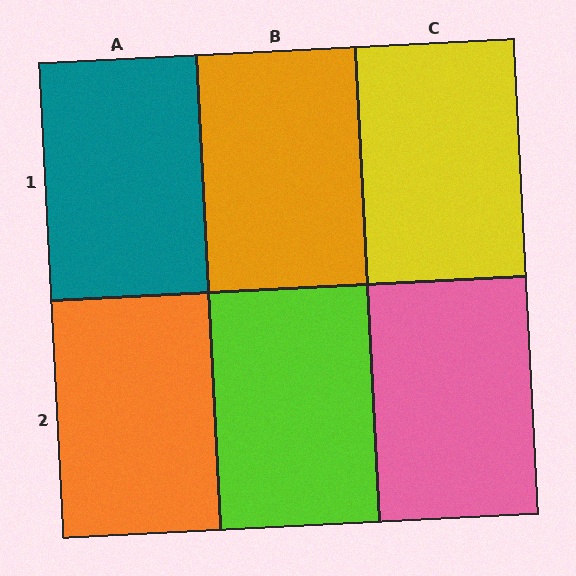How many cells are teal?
1 cell is teal.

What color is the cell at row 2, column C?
Pink.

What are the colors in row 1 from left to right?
Teal, orange, yellow.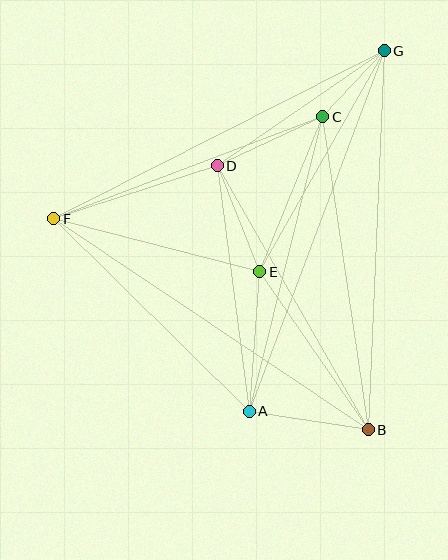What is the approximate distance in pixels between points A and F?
The distance between A and F is approximately 274 pixels.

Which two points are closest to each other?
Points C and G are closest to each other.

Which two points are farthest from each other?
Points A and G are farthest from each other.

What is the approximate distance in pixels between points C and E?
The distance between C and E is approximately 167 pixels.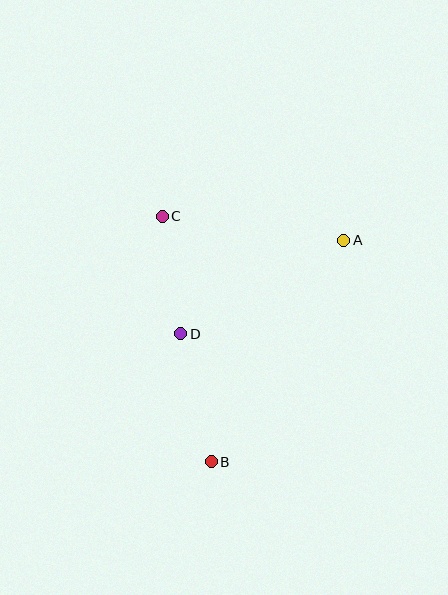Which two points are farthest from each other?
Points A and B are farthest from each other.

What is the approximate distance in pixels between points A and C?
The distance between A and C is approximately 183 pixels.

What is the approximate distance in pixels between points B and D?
The distance between B and D is approximately 132 pixels.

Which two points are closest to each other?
Points C and D are closest to each other.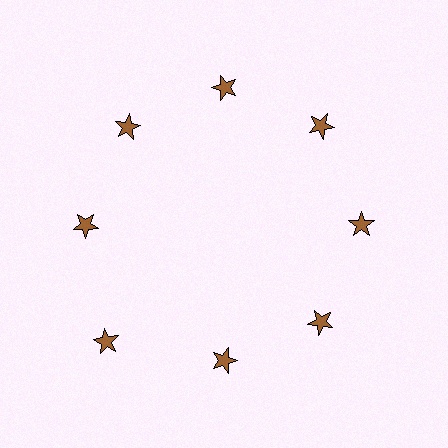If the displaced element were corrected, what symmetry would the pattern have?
It would have 8-fold rotational symmetry — the pattern would map onto itself every 45 degrees.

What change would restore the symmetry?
The symmetry would be restored by moving it inward, back onto the ring so that all 8 stars sit at equal angles and equal distance from the center.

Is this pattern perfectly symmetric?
No. The 8 brown stars are arranged in a ring, but one element near the 8 o'clock position is pushed outward from the center, breaking the 8-fold rotational symmetry.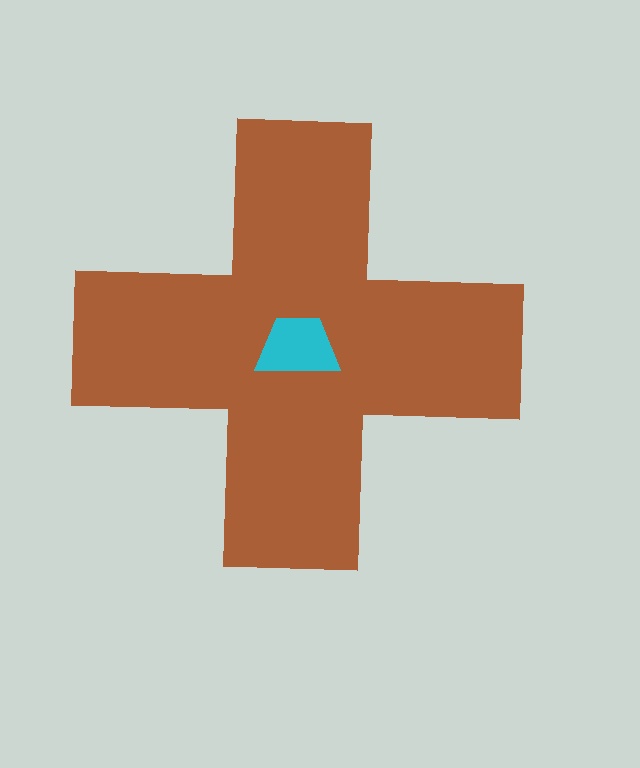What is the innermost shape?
The cyan trapezoid.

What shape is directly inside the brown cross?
The cyan trapezoid.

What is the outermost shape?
The brown cross.